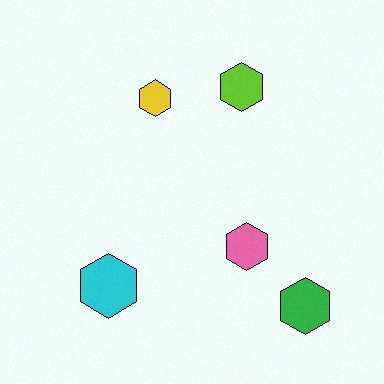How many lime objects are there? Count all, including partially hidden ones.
There is 1 lime object.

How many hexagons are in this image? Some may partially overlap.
There are 5 hexagons.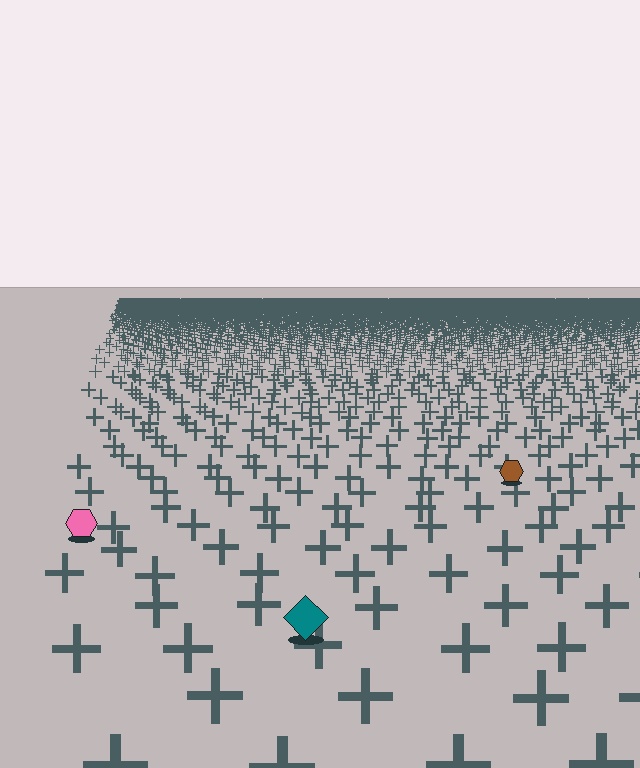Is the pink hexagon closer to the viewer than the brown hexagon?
Yes. The pink hexagon is closer — you can tell from the texture gradient: the ground texture is coarser near it.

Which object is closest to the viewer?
The teal diamond is closest. The texture marks near it are larger and more spread out.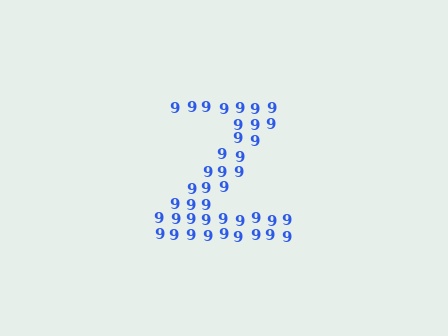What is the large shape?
The large shape is the letter Z.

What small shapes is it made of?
It is made of small digit 9's.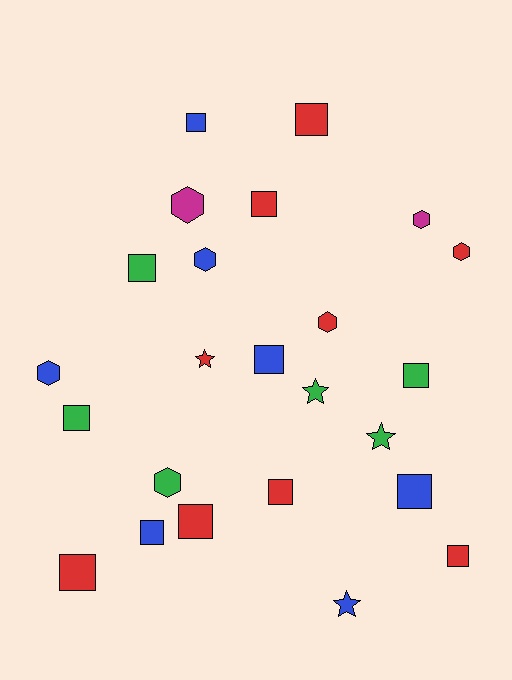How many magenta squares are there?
There are no magenta squares.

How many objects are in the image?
There are 24 objects.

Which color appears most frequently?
Red, with 9 objects.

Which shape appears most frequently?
Square, with 13 objects.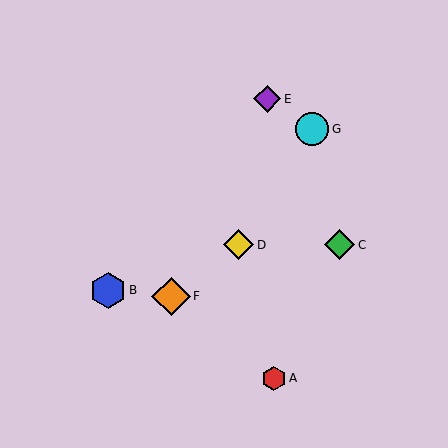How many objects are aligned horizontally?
2 objects (C, D) are aligned horizontally.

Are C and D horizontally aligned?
Yes, both are at y≈245.